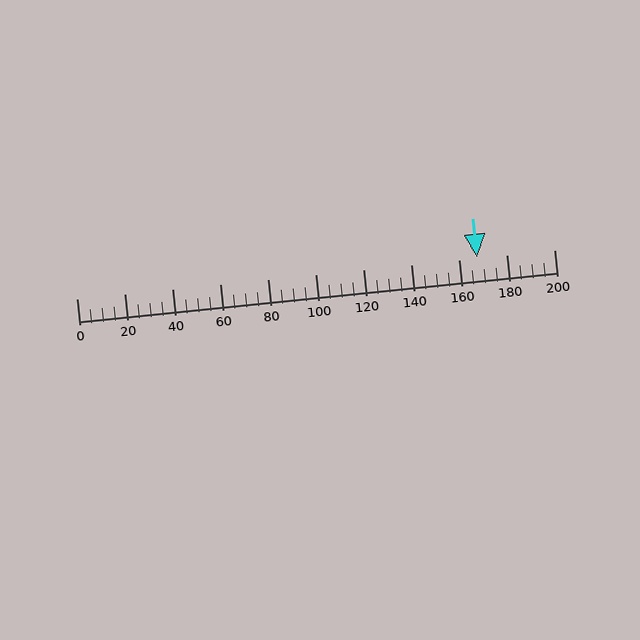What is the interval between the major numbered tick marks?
The major tick marks are spaced 20 units apart.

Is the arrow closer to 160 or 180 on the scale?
The arrow is closer to 160.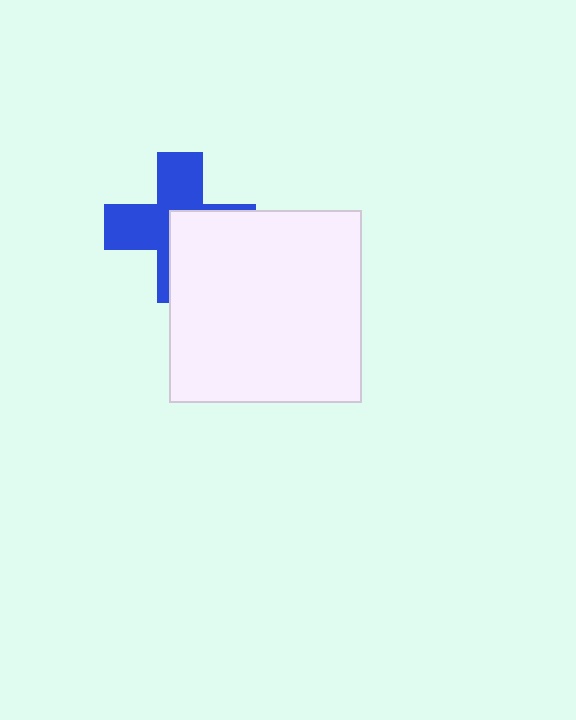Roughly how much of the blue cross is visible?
About half of it is visible (roughly 56%).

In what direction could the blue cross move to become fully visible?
The blue cross could move toward the upper-left. That would shift it out from behind the white square entirely.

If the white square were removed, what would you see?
You would see the complete blue cross.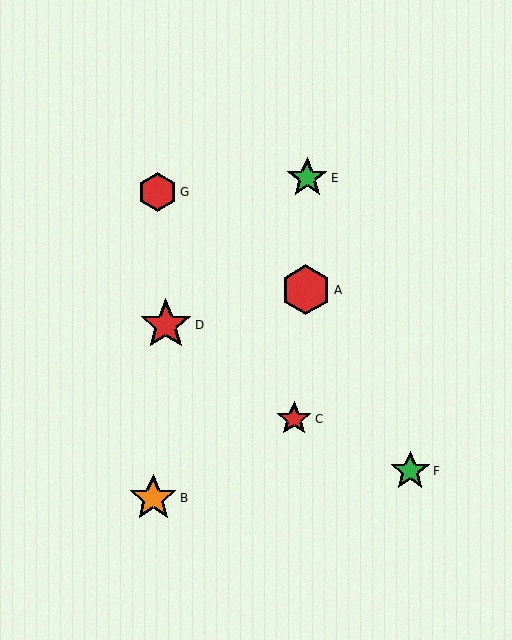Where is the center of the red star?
The center of the red star is at (166, 325).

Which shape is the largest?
The red star (labeled D) is the largest.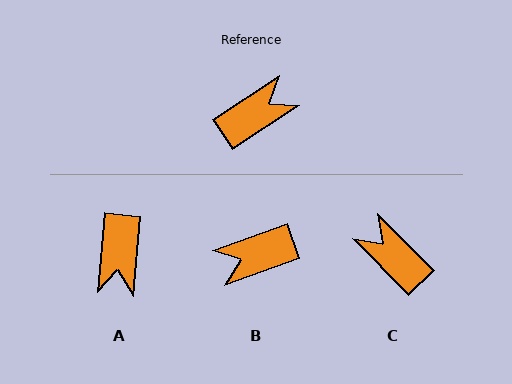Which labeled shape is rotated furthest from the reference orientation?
B, about 166 degrees away.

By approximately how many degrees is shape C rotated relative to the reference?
Approximately 101 degrees counter-clockwise.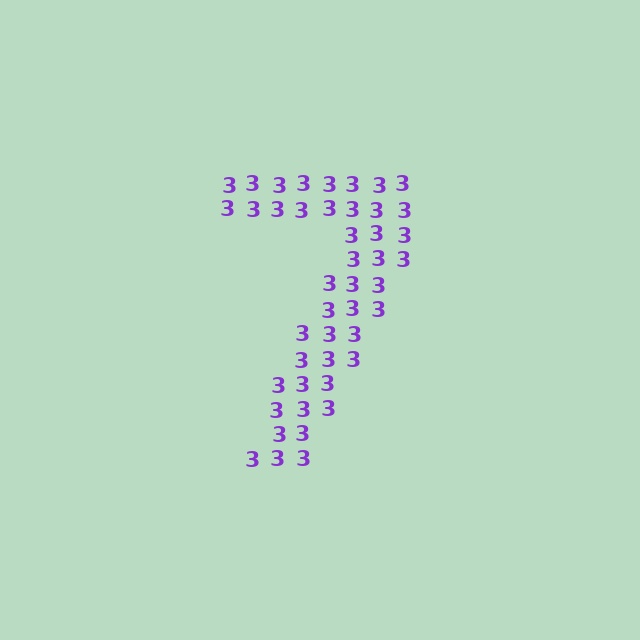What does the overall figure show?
The overall figure shows the digit 7.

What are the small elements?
The small elements are digit 3's.